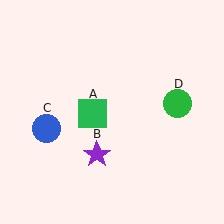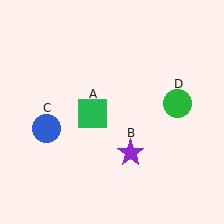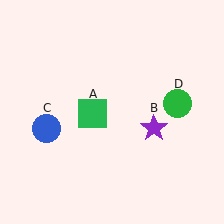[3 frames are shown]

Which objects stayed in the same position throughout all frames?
Green square (object A) and blue circle (object C) and green circle (object D) remained stationary.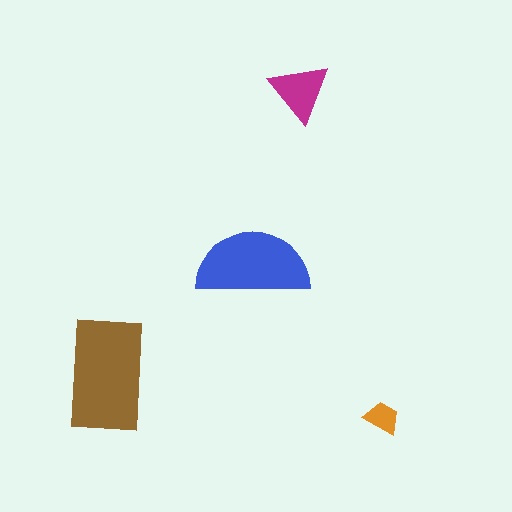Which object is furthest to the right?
The orange trapezoid is rightmost.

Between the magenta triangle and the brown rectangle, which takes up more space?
The brown rectangle.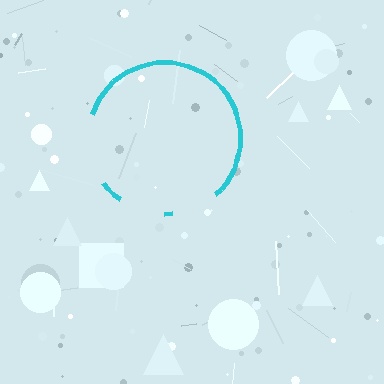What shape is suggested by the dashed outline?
The dashed outline suggests a circle.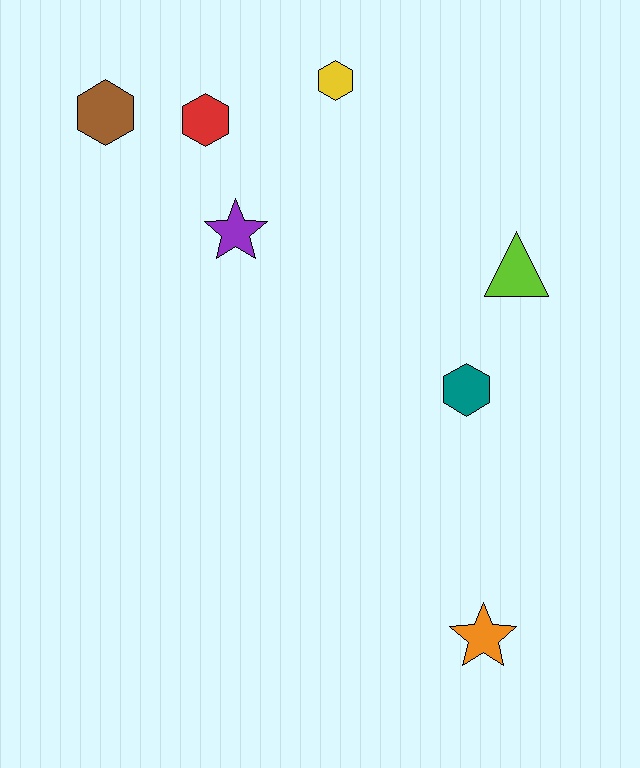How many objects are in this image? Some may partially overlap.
There are 7 objects.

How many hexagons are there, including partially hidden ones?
There are 4 hexagons.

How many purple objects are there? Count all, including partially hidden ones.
There is 1 purple object.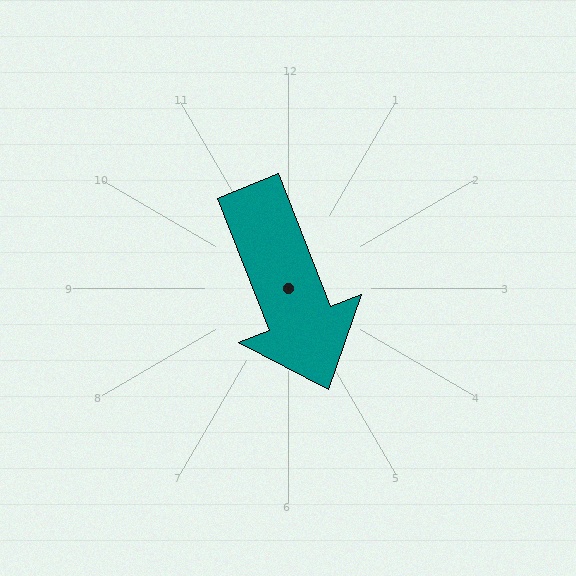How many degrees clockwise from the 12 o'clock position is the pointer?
Approximately 158 degrees.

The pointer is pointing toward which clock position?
Roughly 5 o'clock.